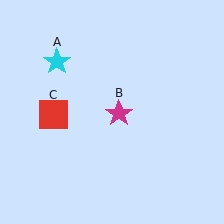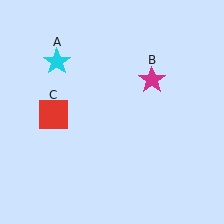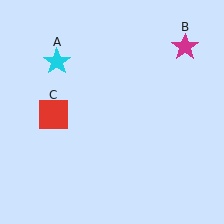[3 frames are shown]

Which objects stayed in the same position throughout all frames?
Cyan star (object A) and red square (object C) remained stationary.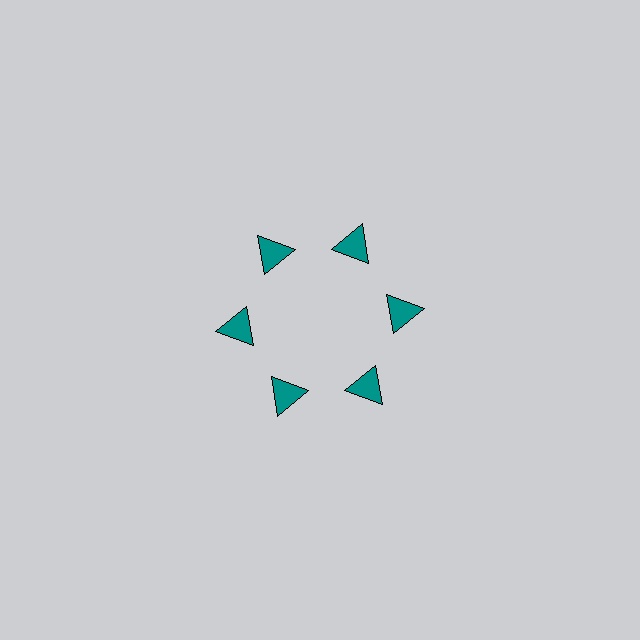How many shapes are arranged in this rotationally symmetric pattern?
There are 6 shapes, arranged in 6 groups of 1.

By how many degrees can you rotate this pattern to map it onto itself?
The pattern maps onto itself every 60 degrees of rotation.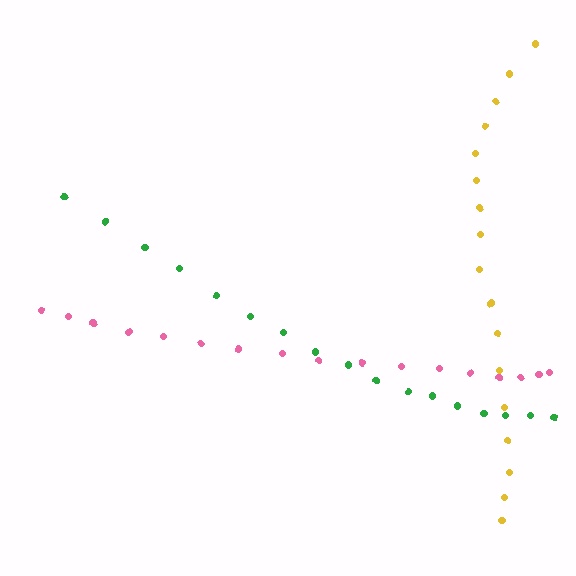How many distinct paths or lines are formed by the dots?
There are 3 distinct paths.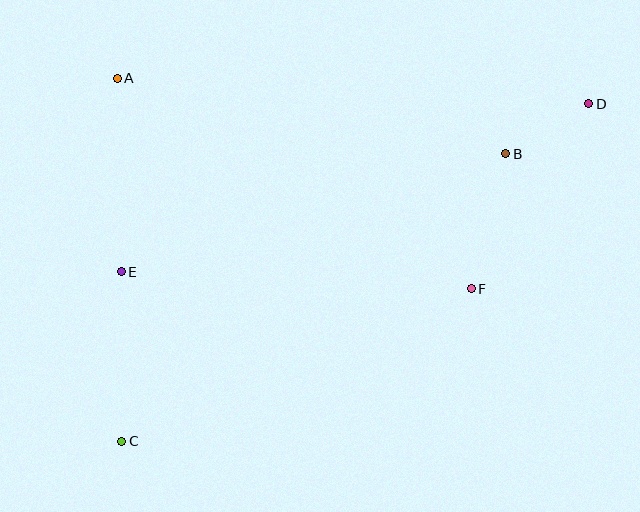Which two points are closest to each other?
Points B and D are closest to each other.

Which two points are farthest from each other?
Points C and D are farthest from each other.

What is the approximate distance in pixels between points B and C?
The distance between B and C is approximately 480 pixels.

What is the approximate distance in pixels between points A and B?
The distance between A and B is approximately 396 pixels.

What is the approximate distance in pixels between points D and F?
The distance between D and F is approximately 219 pixels.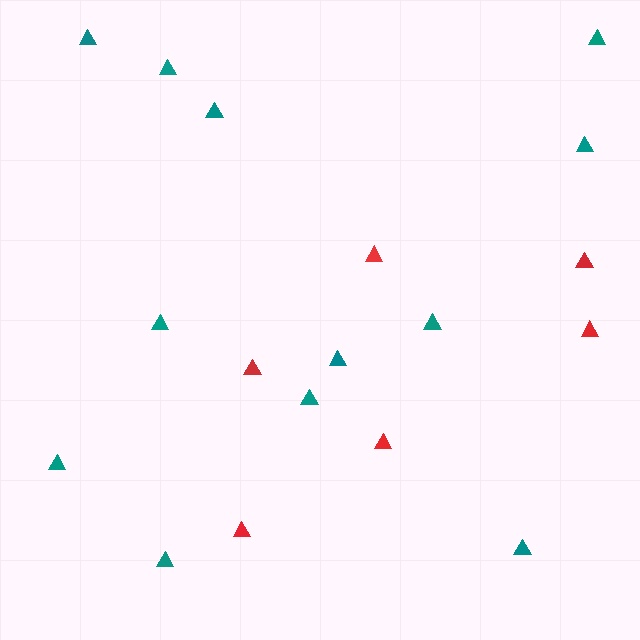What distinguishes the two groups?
There are 2 groups: one group of red triangles (6) and one group of teal triangles (12).